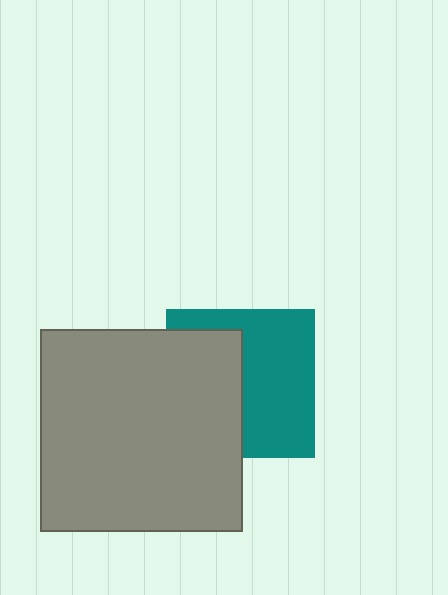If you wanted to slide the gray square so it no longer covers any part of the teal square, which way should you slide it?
Slide it left — that is the most direct way to separate the two shapes.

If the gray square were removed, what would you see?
You would see the complete teal square.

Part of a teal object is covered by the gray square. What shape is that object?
It is a square.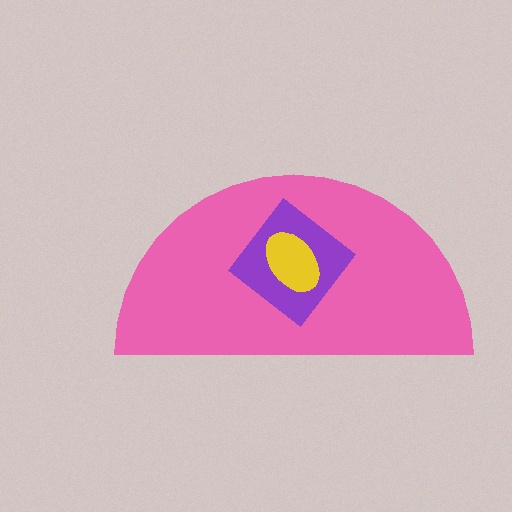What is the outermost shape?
The pink semicircle.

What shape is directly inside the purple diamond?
The yellow ellipse.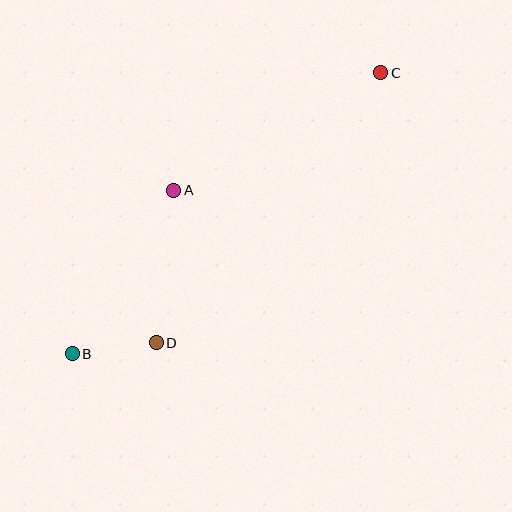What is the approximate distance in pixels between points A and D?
The distance between A and D is approximately 154 pixels.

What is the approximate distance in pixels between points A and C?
The distance between A and C is approximately 238 pixels.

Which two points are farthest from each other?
Points B and C are farthest from each other.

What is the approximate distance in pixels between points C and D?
The distance between C and D is approximately 351 pixels.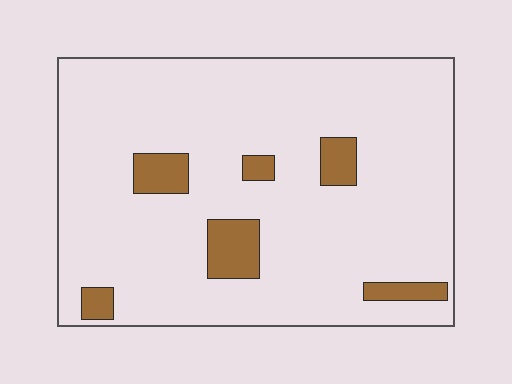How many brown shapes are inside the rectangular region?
6.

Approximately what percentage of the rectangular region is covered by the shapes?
Approximately 10%.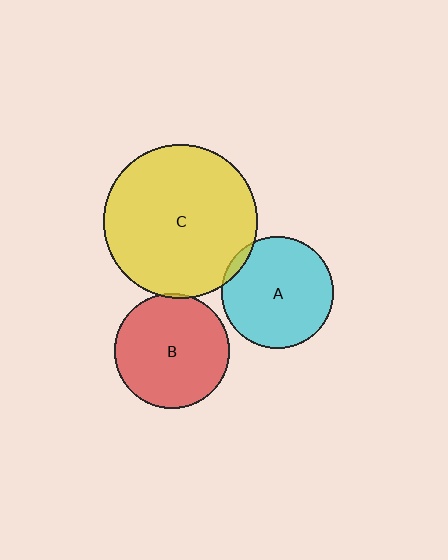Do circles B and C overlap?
Yes.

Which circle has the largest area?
Circle C (yellow).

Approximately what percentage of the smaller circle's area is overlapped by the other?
Approximately 5%.